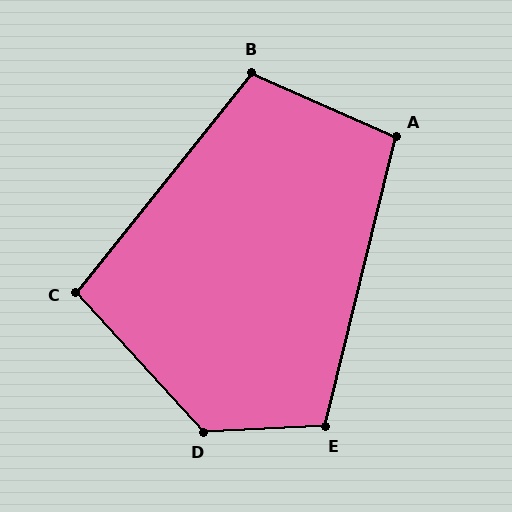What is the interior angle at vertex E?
Approximately 107 degrees (obtuse).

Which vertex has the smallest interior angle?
C, at approximately 99 degrees.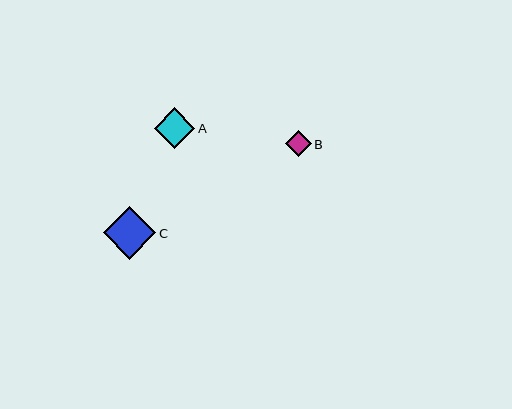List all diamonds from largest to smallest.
From largest to smallest: C, A, B.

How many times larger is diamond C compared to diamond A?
Diamond C is approximately 1.3 times the size of diamond A.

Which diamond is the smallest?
Diamond B is the smallest with a size of approximately 25 pixels.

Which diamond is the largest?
Diamond C is the largest with a size of approximately 53 pixels.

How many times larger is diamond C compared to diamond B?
Diamond C is approximately 2.1 times the size of diamond B.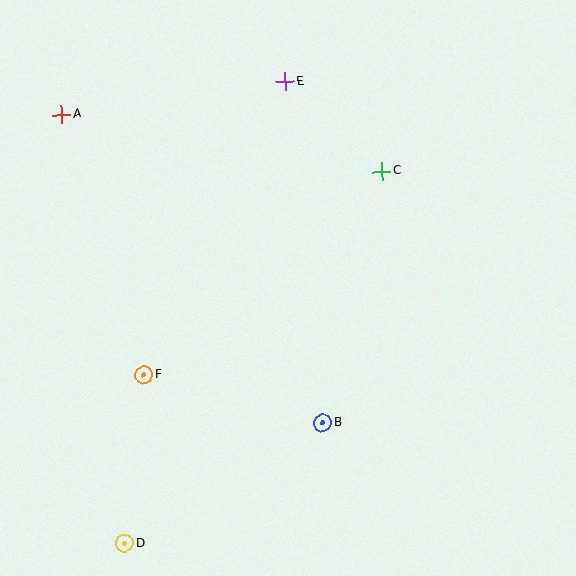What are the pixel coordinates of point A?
Point A is at (61, 115).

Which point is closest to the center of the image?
Point B at (323, 423) is closest to the center.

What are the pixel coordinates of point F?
Point F is at (144, 375).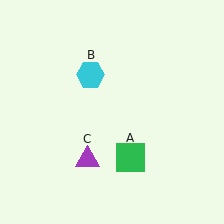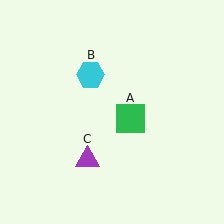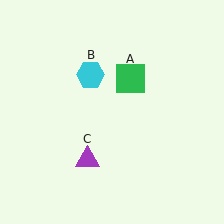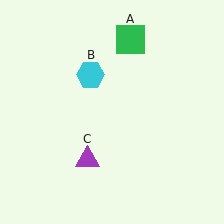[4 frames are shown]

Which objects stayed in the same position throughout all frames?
Cyan hexagon (object B) and purple triangle (object C) remained stationary.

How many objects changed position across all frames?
1 object changed position: green square (object A).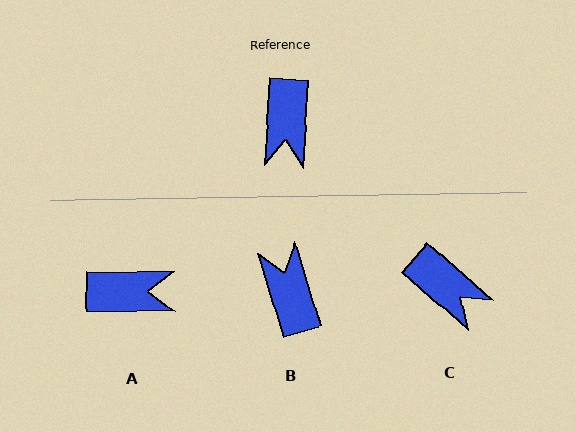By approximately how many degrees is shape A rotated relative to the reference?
Approximately 94 degrees counter-clockwise.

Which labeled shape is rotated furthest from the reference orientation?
B, about 160 degrees away.